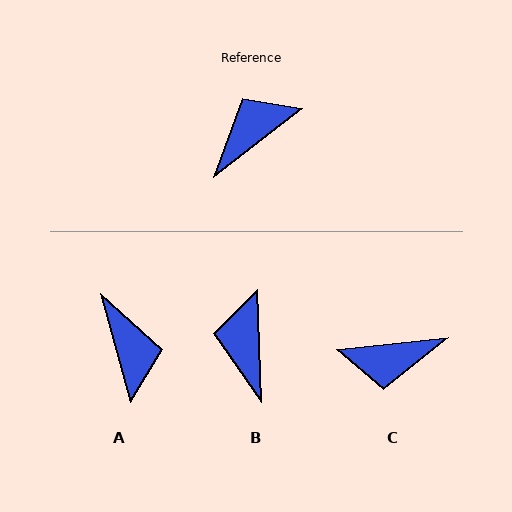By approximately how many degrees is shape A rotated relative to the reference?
Approximately 112 degrees clockwise.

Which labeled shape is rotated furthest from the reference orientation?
C, about 148 degrees away.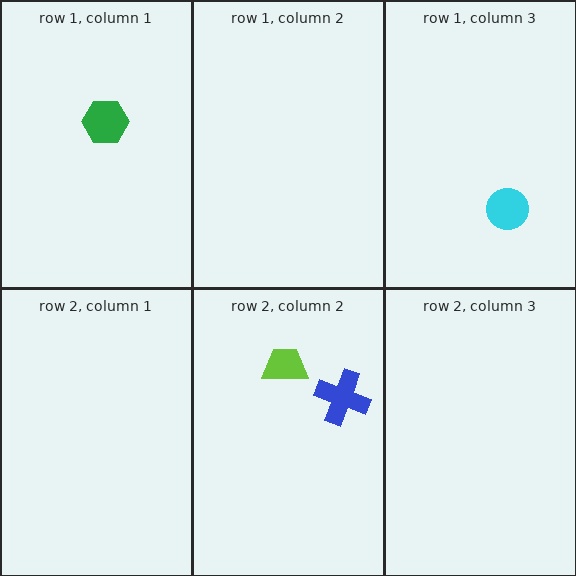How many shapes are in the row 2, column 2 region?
2.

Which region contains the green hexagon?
The row 1, column 1 region.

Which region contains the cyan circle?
The row 1, column 3 region.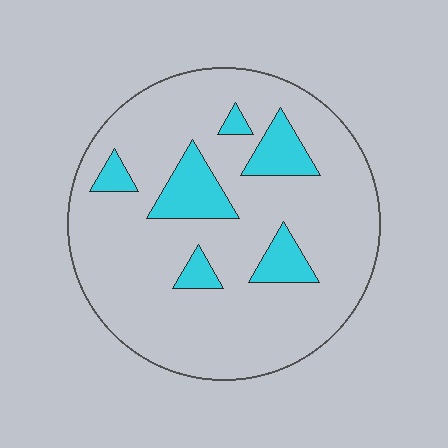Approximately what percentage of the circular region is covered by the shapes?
Approximately 15%.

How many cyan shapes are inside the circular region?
6.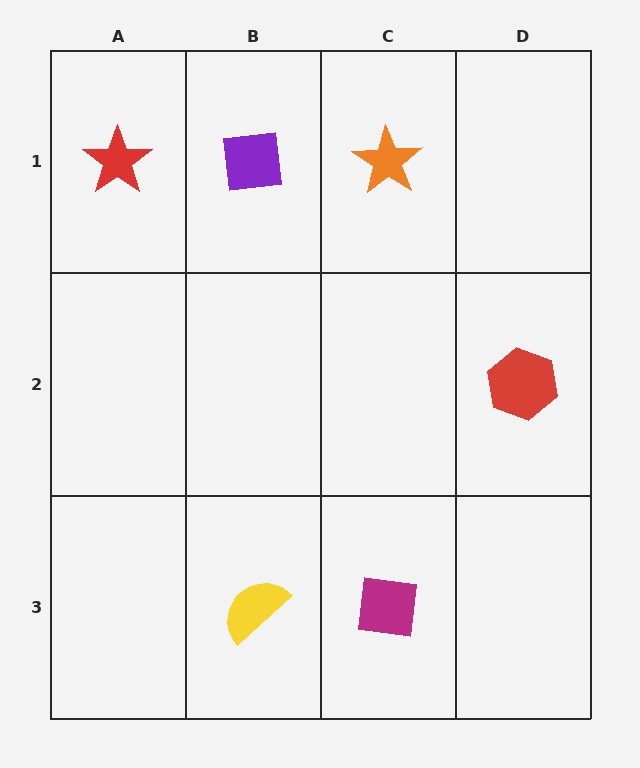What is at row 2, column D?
A red hexagon.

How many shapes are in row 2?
1 shape.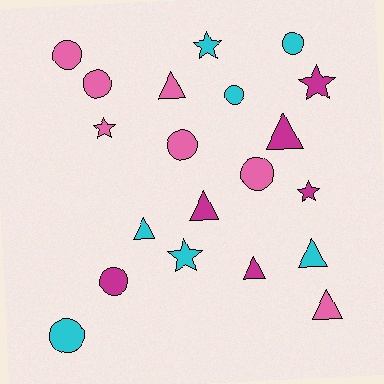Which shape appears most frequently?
Circle, with 8 objects.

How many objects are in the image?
There are 20 objects.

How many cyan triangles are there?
There are 2 cyan triangles.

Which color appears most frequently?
Pink, with 7 objects.